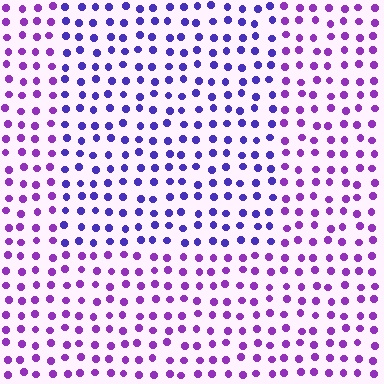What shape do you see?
I see a rectangle.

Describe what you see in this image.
The image is filled with small purple elements in a uniform arrangement. A rectangle-shaped region is visible where the elements are tinted to a slightly different hue, forming a subtle color boundary.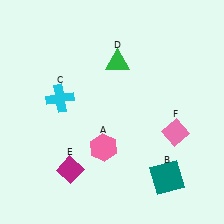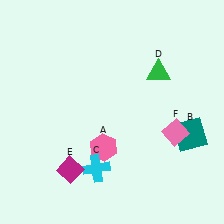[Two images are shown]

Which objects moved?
The objects that moved are: the teal square (B), the cyan cross (C), the green triangle (D).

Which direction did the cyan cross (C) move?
The cyan cross (C) moved down.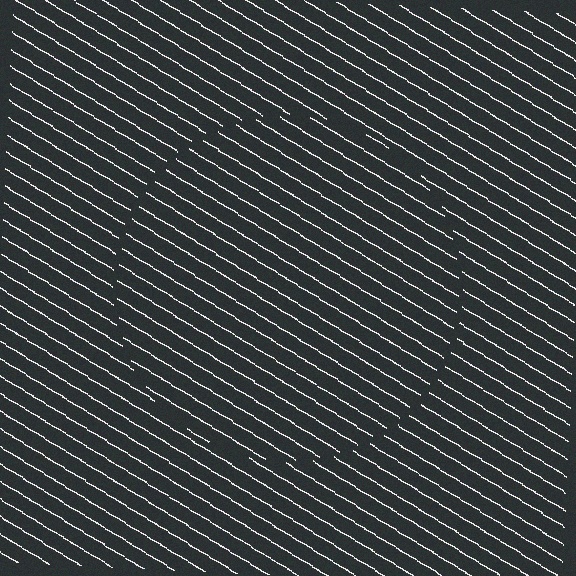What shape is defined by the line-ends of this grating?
An illusory circle. The interior of the shape contains the same grating, shifted by half a period — the contour is defined by the phase discontinuity where line-ends from the inner and outer gratings abut.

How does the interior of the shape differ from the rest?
The interior of the shape contains the same grating, shifted by half a period — the contour is defined by the phase discontinuity where line-ends from the inner and outer gratings abut.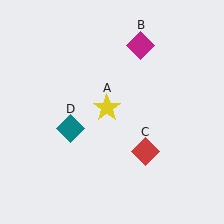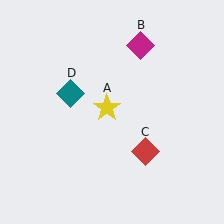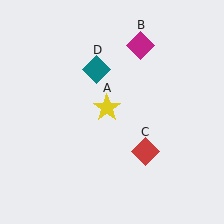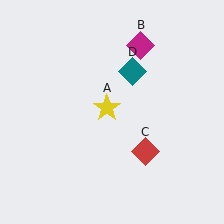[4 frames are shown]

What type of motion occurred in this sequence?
The teal diamond (object D) rotated clockwise around the center of the scene.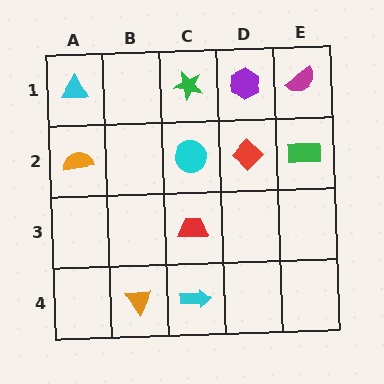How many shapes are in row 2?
4 shapes.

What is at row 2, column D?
A red diamond.